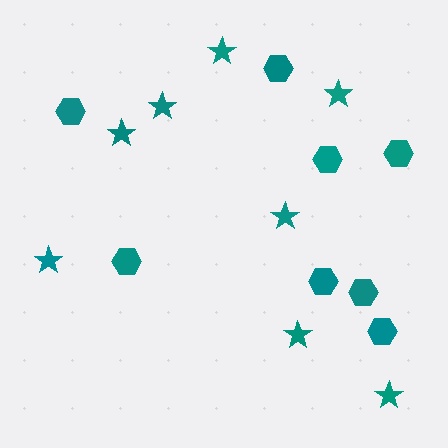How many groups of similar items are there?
There are 2 groups: one group of hexagons (8) and one group of stars (8).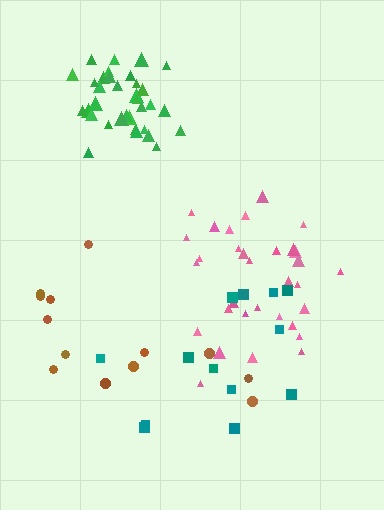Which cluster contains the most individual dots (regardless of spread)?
Green (34).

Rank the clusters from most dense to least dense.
green, pink, teal, brown.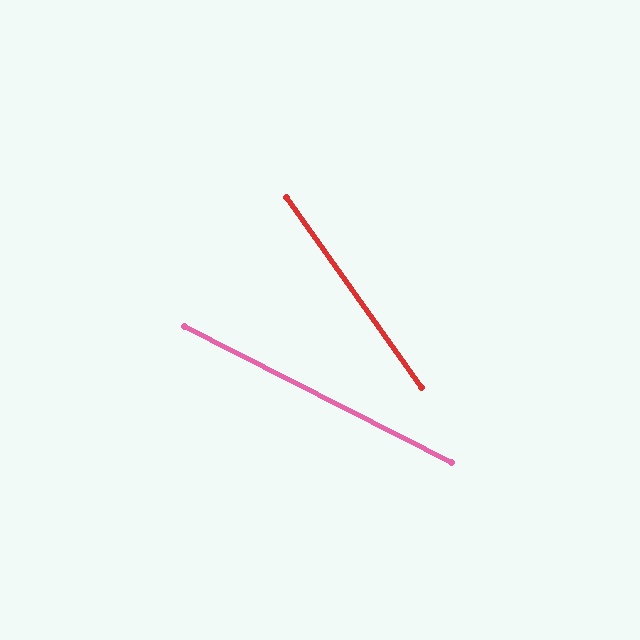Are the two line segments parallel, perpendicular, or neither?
Neither parallel nor perpendicular — they differ by about 28°.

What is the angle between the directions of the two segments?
Approximately 28 degrees.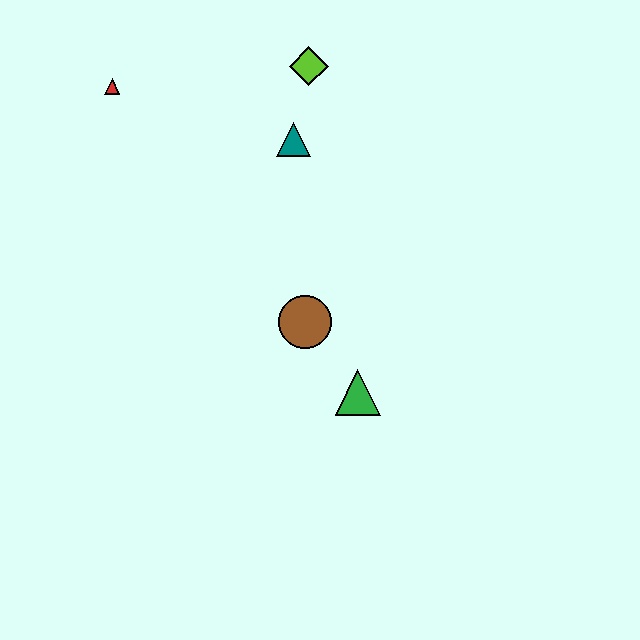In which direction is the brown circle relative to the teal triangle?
The brown circle is below the teal triangle.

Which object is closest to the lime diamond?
The teal triangle is closest to the lime diamond.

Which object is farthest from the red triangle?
The green triangle is farthest from the red triangle.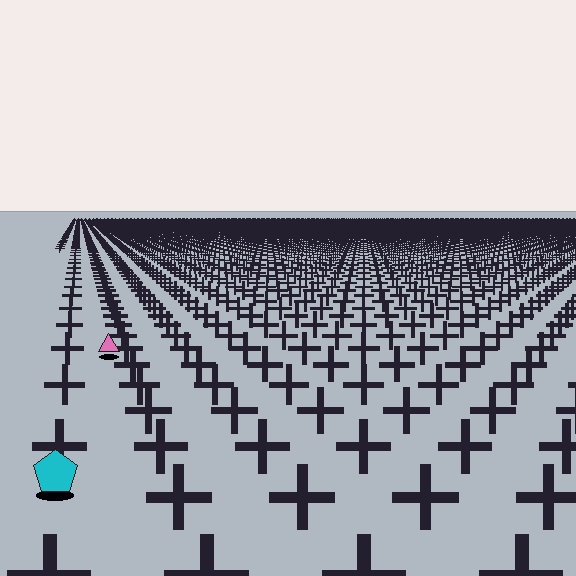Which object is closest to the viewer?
The cyan pentagon is closest. The texture marks near it are larger and more spread out.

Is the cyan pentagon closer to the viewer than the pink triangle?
Yes. The cyan pentagon is closer — you can tell from the texture gradient: the ground texture is coarser near it.